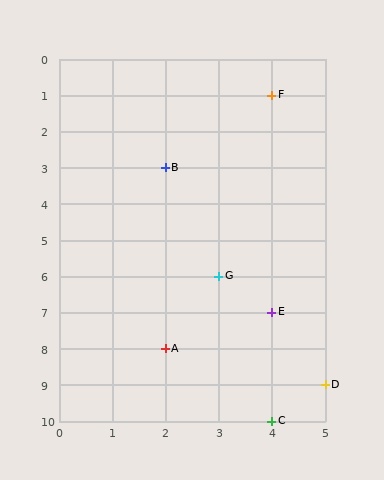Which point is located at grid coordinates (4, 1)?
Point F is at (4, 1).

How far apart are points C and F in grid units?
Points C and F are 9 rows apart.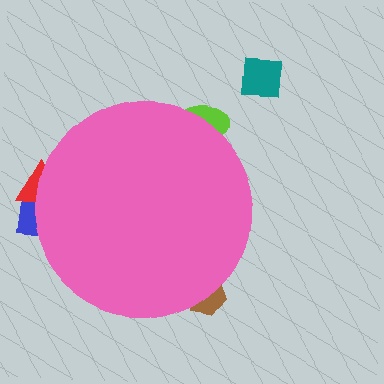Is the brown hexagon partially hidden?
Yes, the brown hexagon is partially hidden behind the pink circle.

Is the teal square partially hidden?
No, the teal square is fully visible.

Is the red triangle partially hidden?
Yes, the red triangle is partially hidden behind the pink circle.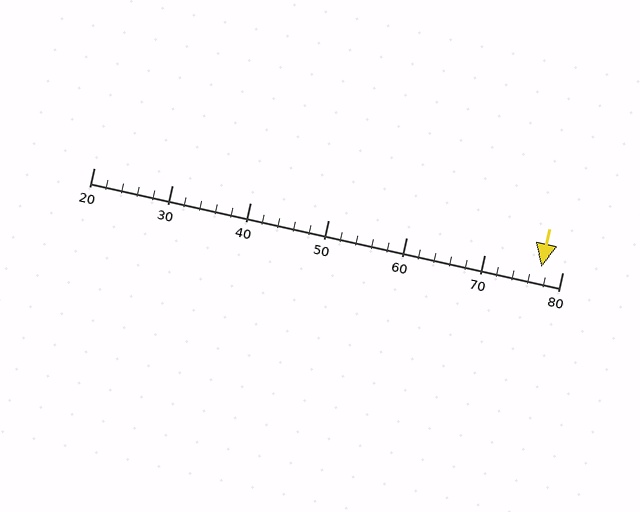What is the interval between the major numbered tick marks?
The major tick marks are spaced 10 units apart.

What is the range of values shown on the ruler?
The ruler shows values from 20 to 80.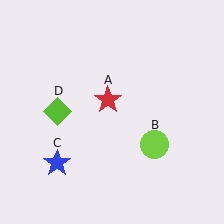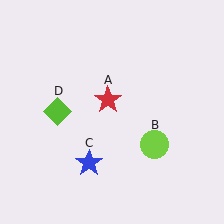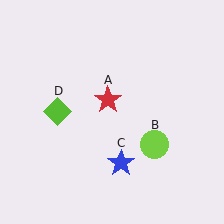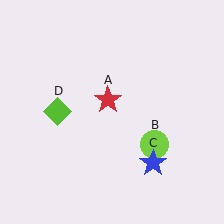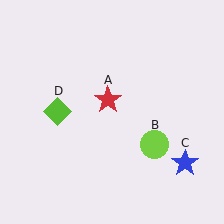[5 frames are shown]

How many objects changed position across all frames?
1 object changed position: blue star (object C).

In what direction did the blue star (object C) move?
The blue star (object C) moved right.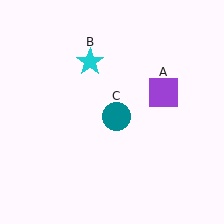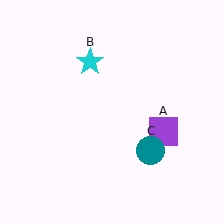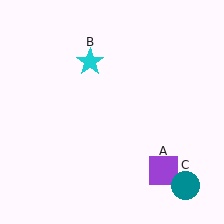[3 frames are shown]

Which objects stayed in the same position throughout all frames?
Cyan star (object B) remained stationary.